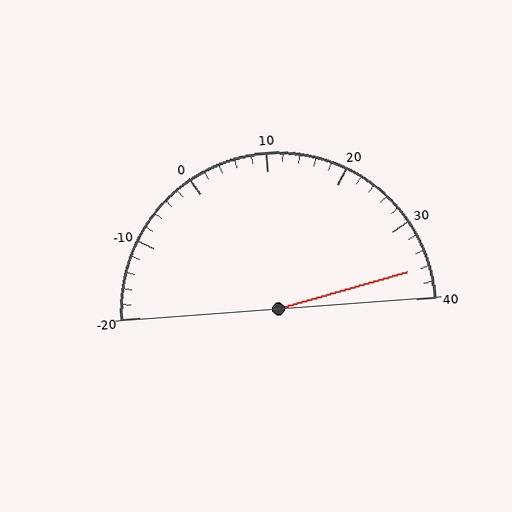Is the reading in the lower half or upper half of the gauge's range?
The reading is in the upper half of the range (-20 to 40).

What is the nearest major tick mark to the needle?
The nearest major tick mark is 40.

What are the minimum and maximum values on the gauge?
The gauge ranges from -20 to 40.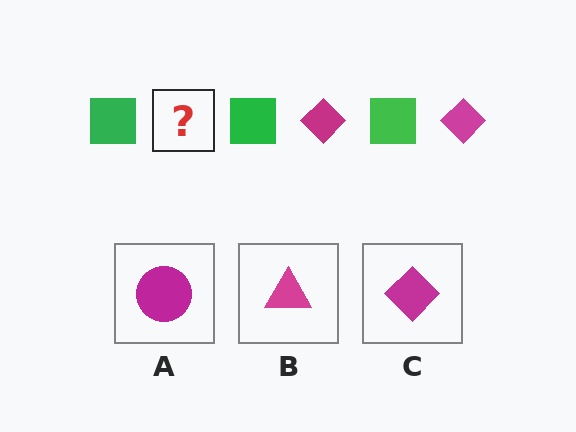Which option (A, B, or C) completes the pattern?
C.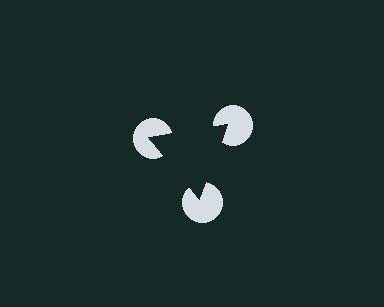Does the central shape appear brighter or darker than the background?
It typically appears slightly darker than the background, even though no actual brightness change is drawn.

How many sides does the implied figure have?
3 sides.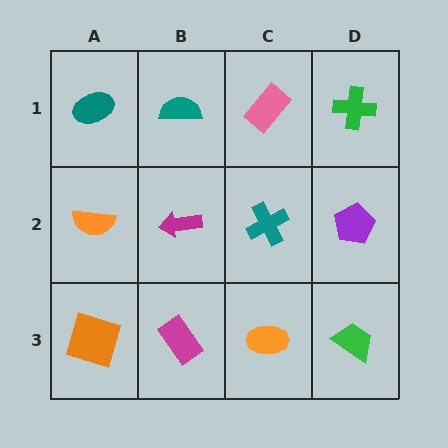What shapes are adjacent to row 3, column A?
An orange semicircle (row 2, column A), a magenta rectangle (row 3, column B).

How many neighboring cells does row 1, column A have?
2.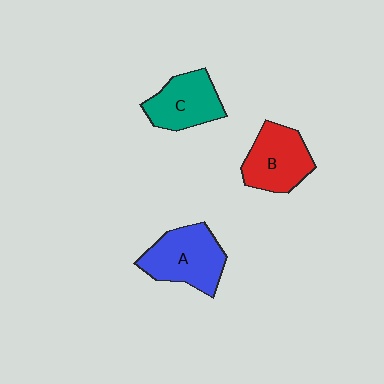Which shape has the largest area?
Shape A (blue).